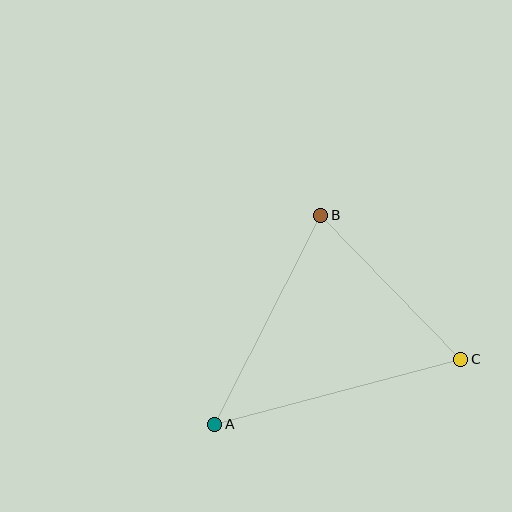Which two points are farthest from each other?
Points A and C are farthest from each other.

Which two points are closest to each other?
Points B and C are closest to each other.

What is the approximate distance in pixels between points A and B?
The distance between A and B is approximately 234 pixels.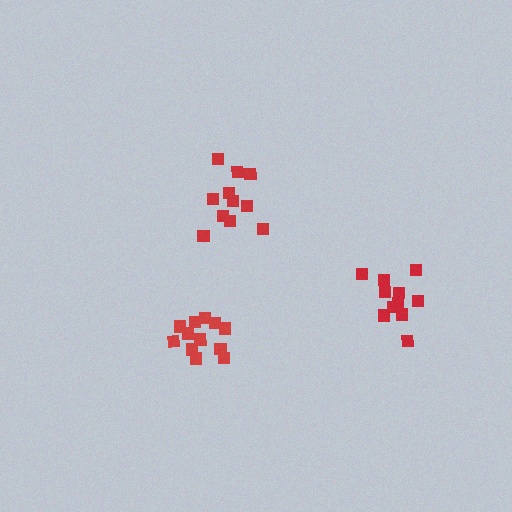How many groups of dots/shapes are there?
There are 3 groups.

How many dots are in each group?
Group 1: 11 dots, Group 2: 12 dots, Group 3: 11 dots (34 total).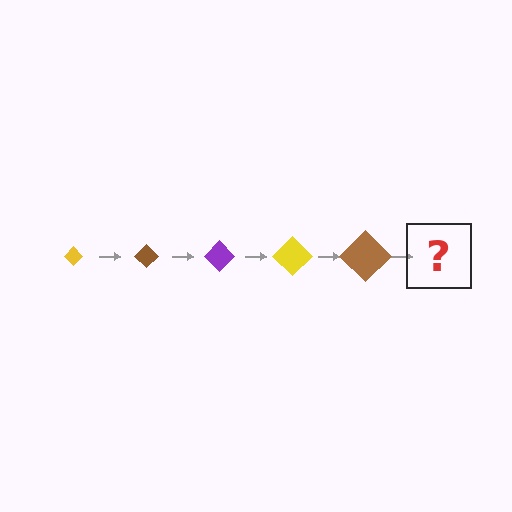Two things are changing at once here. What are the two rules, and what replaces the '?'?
The two rules are that the diamond grows larger each step and the color cycles through yellow, brown, and purple. The '?' should be a purple diamond, larger than the previous one.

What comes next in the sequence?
The next element should be a purple diamond, larger than the previous one.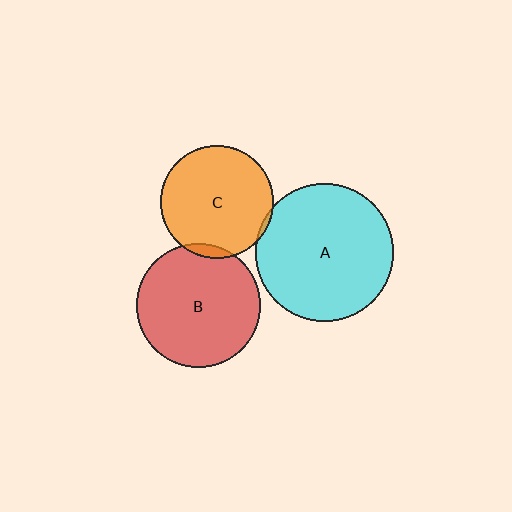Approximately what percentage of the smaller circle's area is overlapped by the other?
Approximately 5%.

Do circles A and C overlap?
Yes.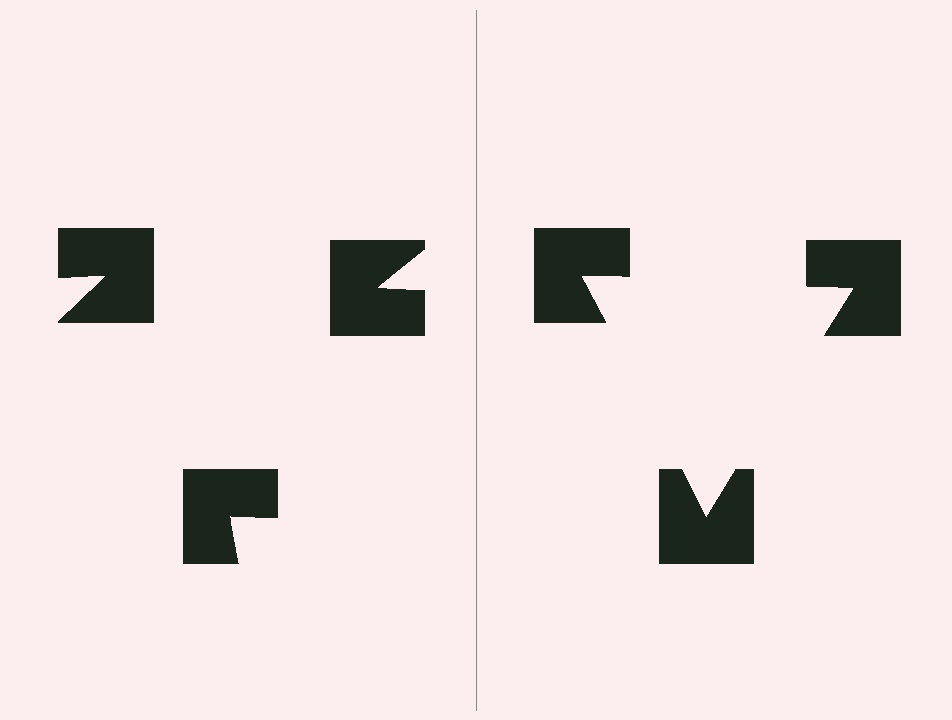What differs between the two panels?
The notched squares are positioned identically on both sides; only the wedge orientations differ. On the right they align to a triangle; on the left they are misaligned.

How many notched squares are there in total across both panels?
6 — 3 on each side.